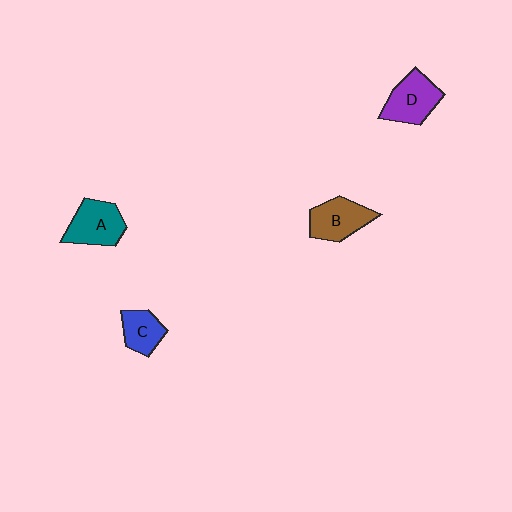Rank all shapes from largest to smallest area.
From largest to smallest: A (teal), D (purple), B (brown), C (blue).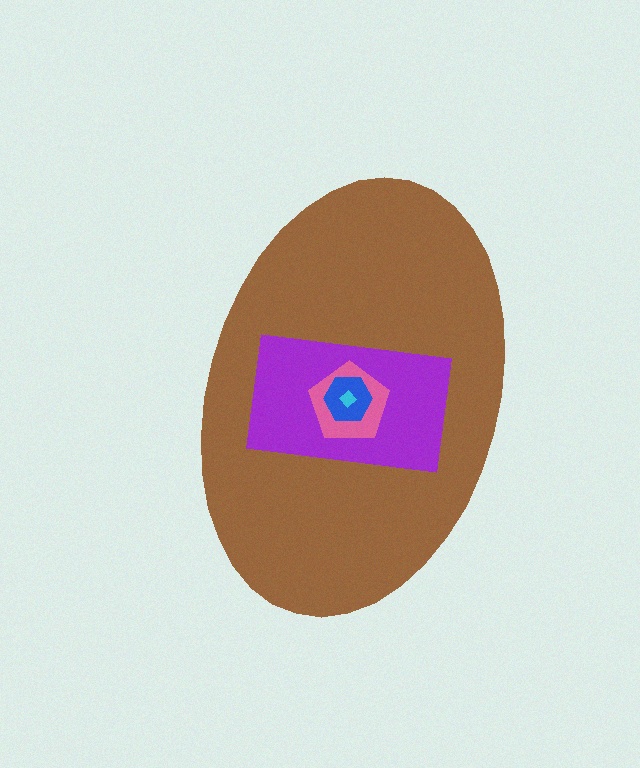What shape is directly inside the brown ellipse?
The purple rectangle.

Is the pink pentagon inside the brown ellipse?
Yes.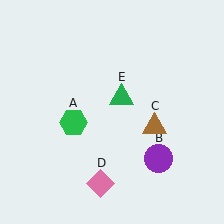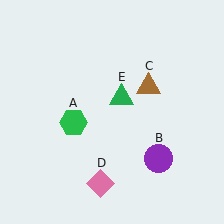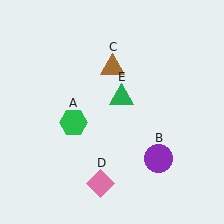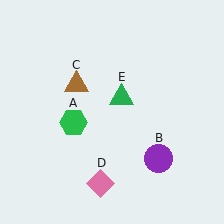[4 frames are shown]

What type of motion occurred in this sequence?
The brown triangle (object C) rotated counterclockwise around the center of the scene.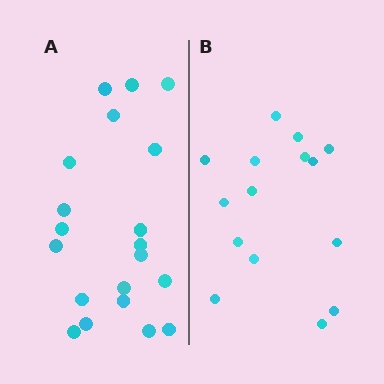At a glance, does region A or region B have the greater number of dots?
Region A (the left region) has more dots.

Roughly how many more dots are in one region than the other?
Region A has about 5 more dots than region B.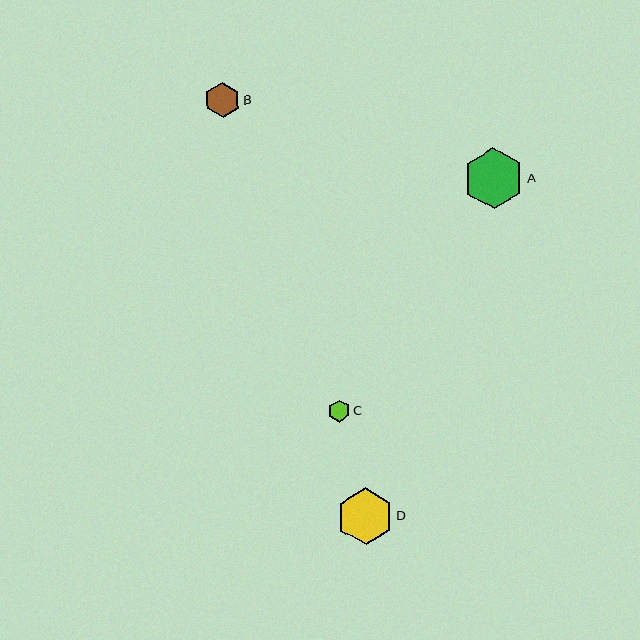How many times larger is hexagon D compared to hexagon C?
Hexagon D is approximately 2.6 times the size of hexagon C.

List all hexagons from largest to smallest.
From largest to smallest: A, D, B, C.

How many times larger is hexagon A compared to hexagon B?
Hexagon A is approximately 1.7 times the size of hexagon B.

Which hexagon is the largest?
Hexagon A is the largest with a size of approximately 61 pixels.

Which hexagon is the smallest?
Hexagon C is the smallest with a size of approximately 22 pixels.